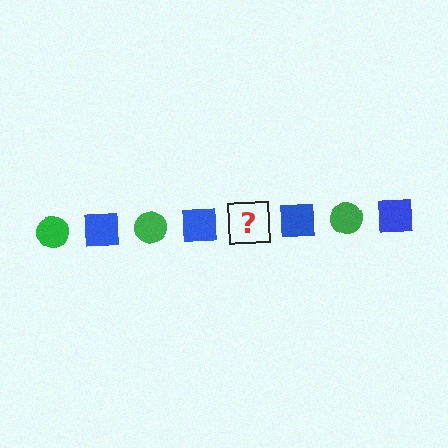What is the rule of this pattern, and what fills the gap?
The rule is that the pattern alternates between green circle and blue square. The gap should be filled with a green circle.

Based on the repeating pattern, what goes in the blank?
The blank should be a green circle.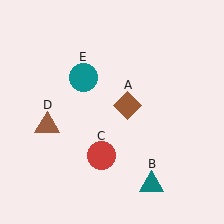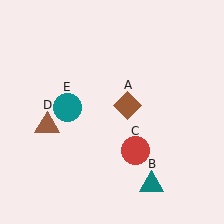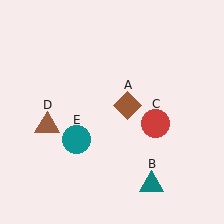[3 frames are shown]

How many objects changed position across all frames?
2 objects changed position: red circle (object C), teal circle (object E).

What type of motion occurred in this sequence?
The red circle (object C), teal circle (object E) rotated counterclockwise around the center of the scene.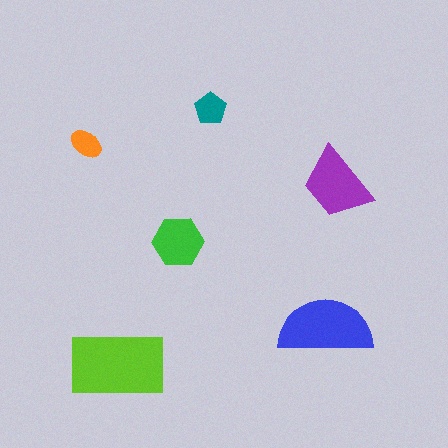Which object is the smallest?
The orange ellipse.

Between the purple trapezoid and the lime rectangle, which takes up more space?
The lime rectangle.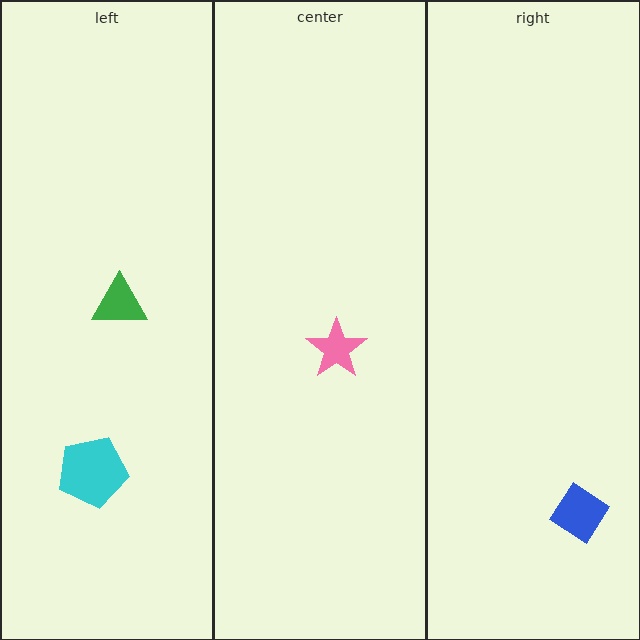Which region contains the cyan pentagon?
The left region.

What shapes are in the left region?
The cyan pentagon, the green triangle.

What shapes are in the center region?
The pink star.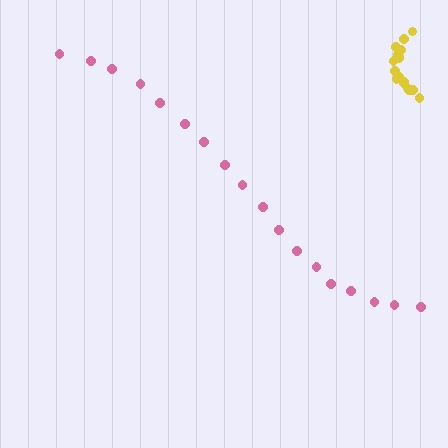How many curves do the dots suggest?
There are 2 distinct paths.